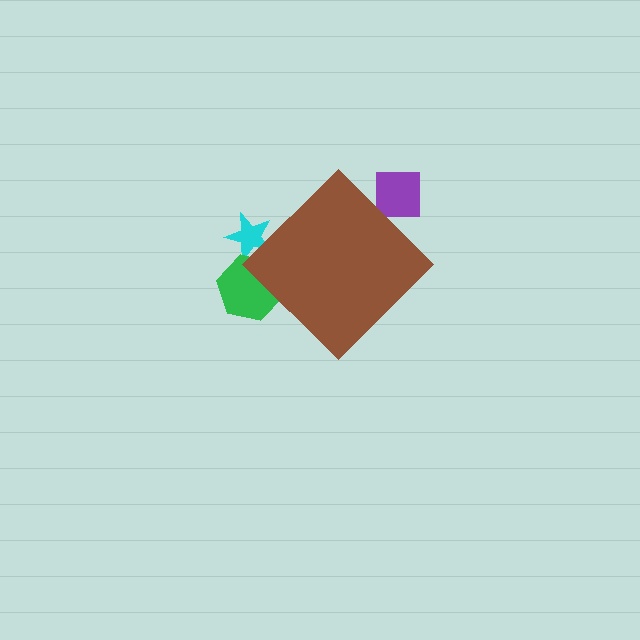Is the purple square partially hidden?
Yes, the purple square is partially hidden behind the brown diamond.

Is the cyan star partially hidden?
Yes, the cyan star is partially hidden behind the brown diamond.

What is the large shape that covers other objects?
A brown diamond.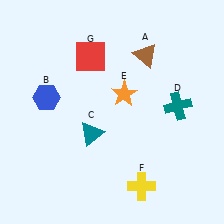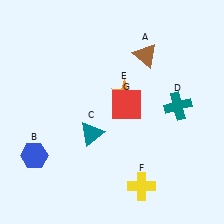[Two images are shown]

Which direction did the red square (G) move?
The red square (G) moved down.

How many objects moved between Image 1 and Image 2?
2 objects moved between the two images.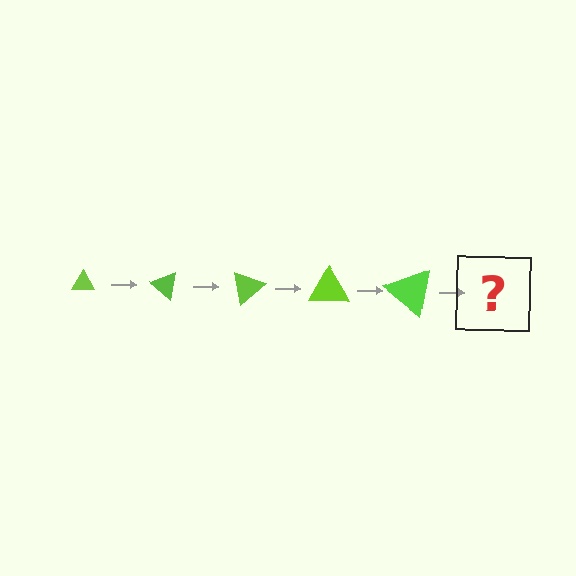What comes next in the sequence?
The next element should be a triangle, larger than the previous one and rotated 200 degrees from the start.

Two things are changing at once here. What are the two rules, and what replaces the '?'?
The two rules are that the triangle grows larger each step and it rotates 40 degrees each step. The '?' should be a triangle, larger than the previous one and rotated 200 degrees from the start.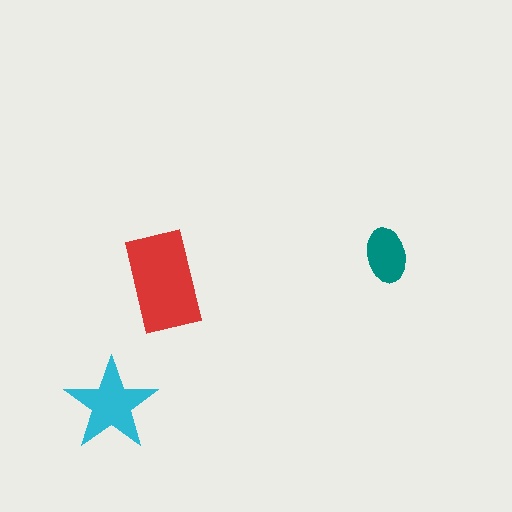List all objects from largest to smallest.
The red rectangle, the cyan star, the teal ellipse.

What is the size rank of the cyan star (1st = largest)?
2nd.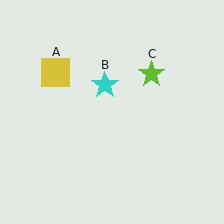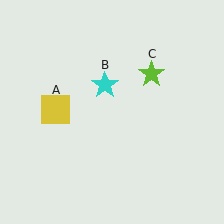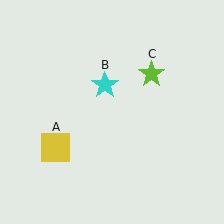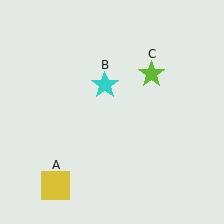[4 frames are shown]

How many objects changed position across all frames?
1 object changed position: yellow square (object A).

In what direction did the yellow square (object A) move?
The yellow square (object A) moved down.